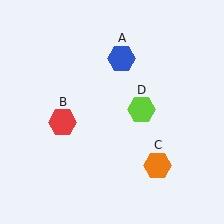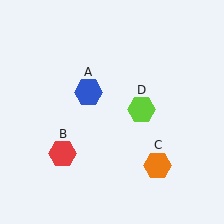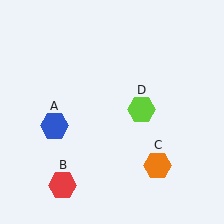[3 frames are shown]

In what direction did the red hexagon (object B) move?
The red hexagon (object B) moved down.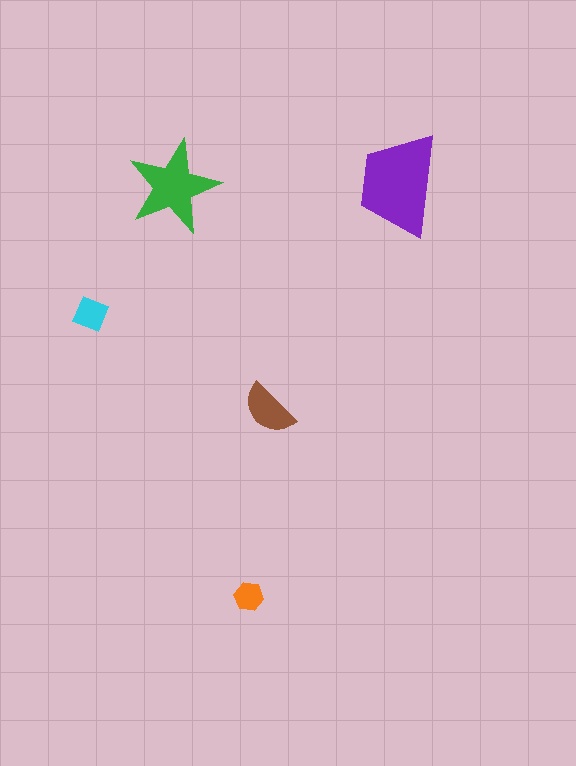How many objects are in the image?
There are 5 objects in the image.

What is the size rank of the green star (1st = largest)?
2nd.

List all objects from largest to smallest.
The purple trapezoid, the green star, the brown semicircle, the cyan square, the orange hexagon.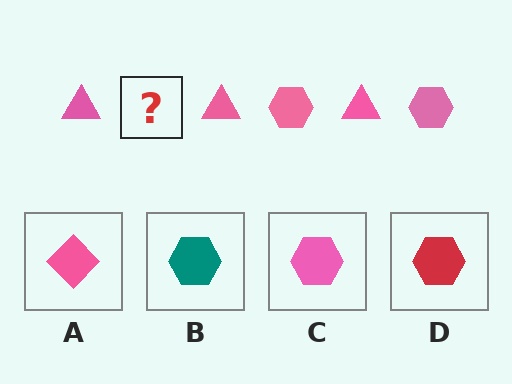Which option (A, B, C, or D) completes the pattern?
C.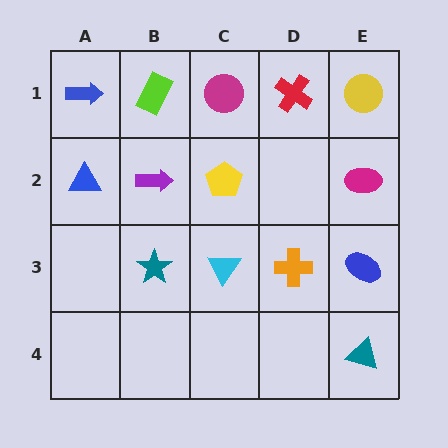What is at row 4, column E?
A teal triangle.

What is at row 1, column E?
A yellow circle.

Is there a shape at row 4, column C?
No, that cell is empty.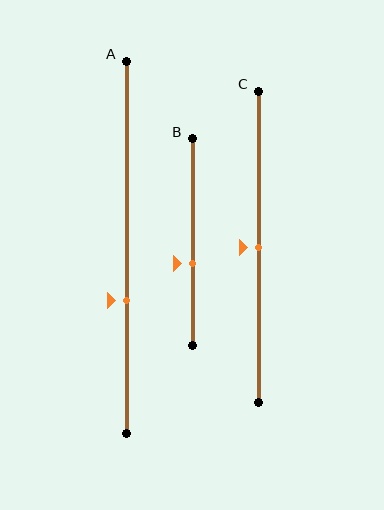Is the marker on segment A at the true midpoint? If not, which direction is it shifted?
No, the marker on segment A is shifted downward by about 14% of the segment length.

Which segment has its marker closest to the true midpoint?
Segment C has its marker closest to the true midpoint.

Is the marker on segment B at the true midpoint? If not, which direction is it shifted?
No, the marker on segment B is shifted downward by about 10% of the segment length.